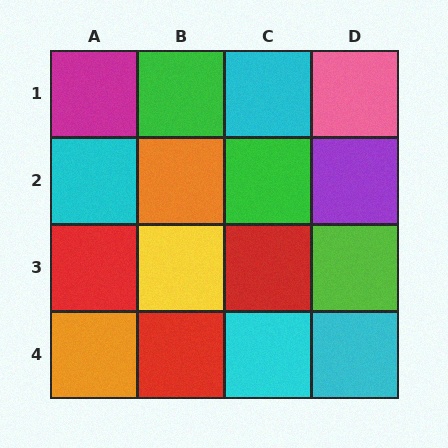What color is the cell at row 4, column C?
Cyan.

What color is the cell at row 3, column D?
Lime.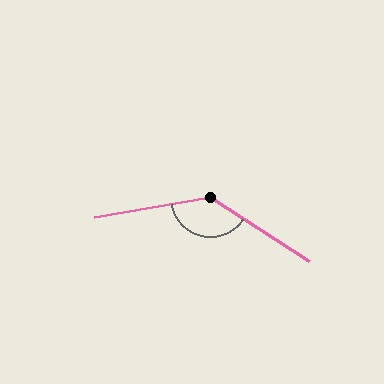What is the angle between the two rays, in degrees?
Approximately 137 degrees.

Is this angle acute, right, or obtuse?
It is obtuse.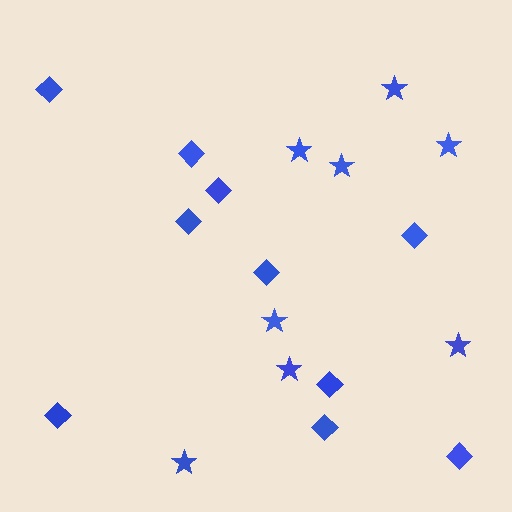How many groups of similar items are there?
There are 2 groups: one group of stars (8) and one group of diamonds (10).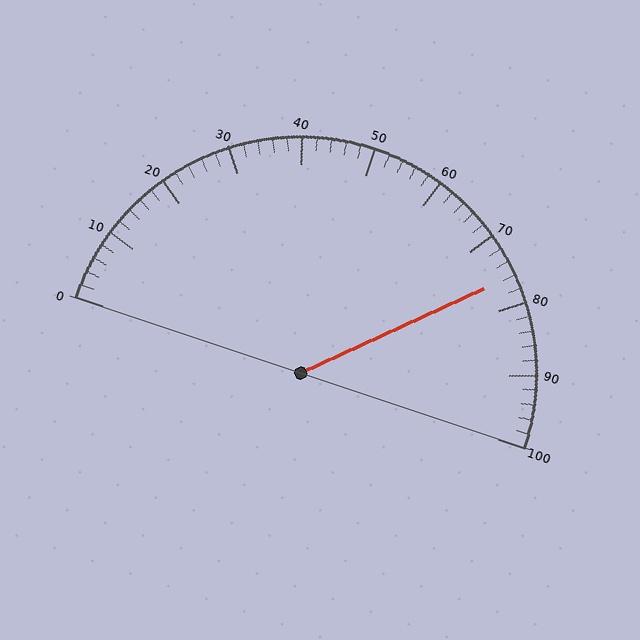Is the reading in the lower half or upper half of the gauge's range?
The reading is in the upper half of the range (0 to 100).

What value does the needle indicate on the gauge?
The needle indicates approximately 76.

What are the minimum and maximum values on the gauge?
The gauge ranges from 0 to 100.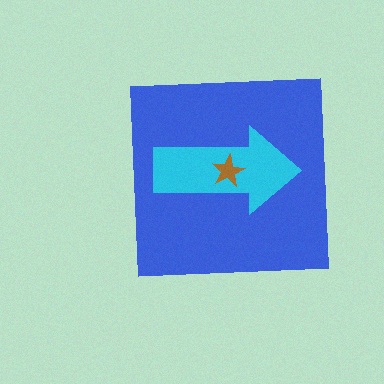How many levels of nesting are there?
3.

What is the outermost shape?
The blue square.